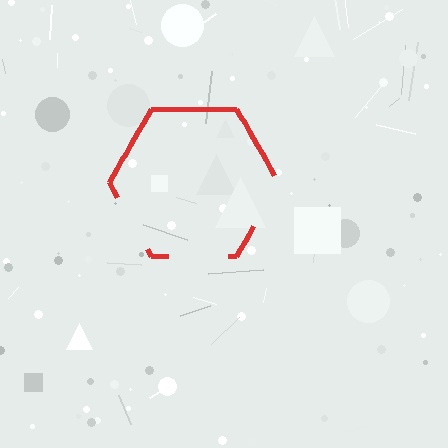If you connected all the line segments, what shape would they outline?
They would outline a hexagon.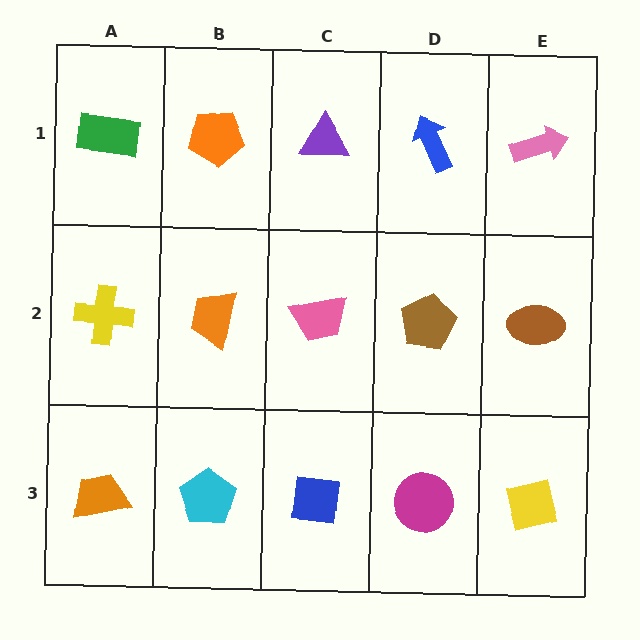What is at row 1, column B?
An orange pentagon.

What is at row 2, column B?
An orange trapezoid.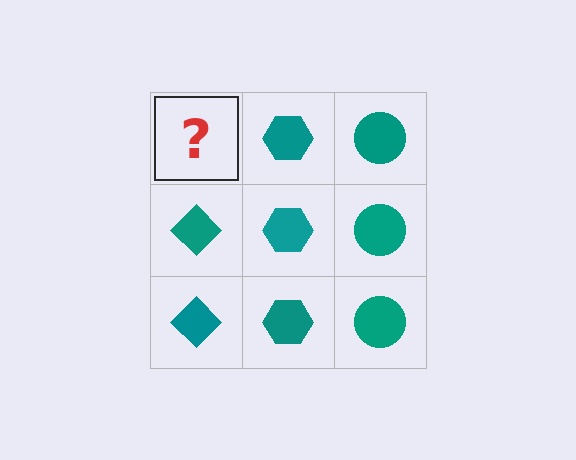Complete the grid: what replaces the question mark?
The question mark should be replaced with a teal diamond.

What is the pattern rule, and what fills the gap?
The rule is that each column has a consistent shape. The gap should be filled with a teal diamond.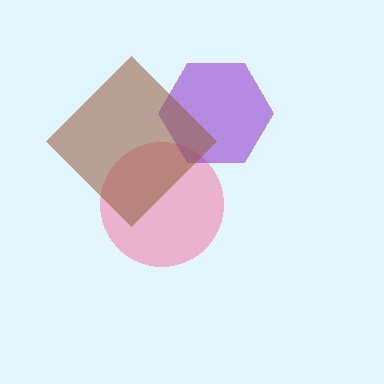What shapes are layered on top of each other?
The layered shapes are: a pink circle, a purple hexagon, a brown diamond.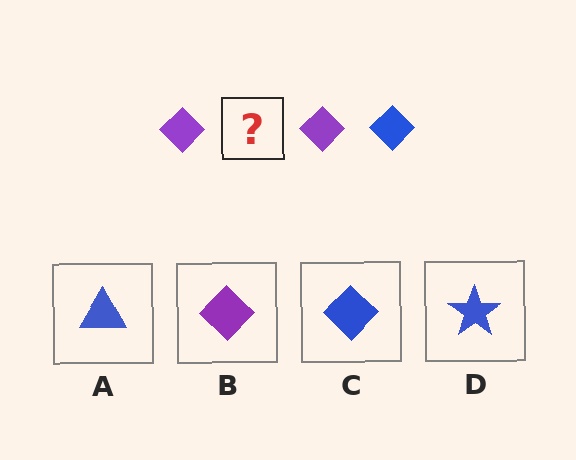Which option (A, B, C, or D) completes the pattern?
C.